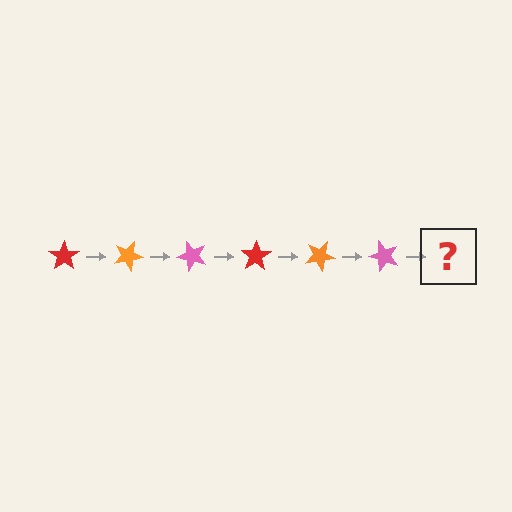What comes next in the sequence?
The next element should be a red star, rotated 150 degrees from the start.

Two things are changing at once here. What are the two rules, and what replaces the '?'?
The two rules are that it rotates 25 degrees each step and the color cycles through red, orange, and pink. The '?' should be a red star, rotated 150 degrees from the start.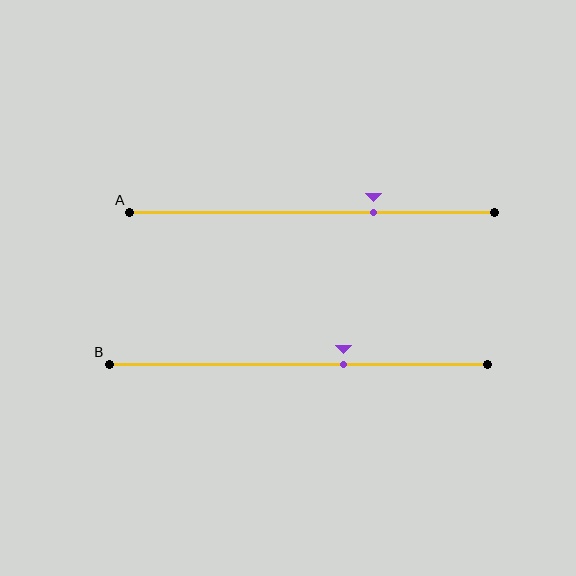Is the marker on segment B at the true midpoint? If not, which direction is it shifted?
No, the marker on segment B is shifted to the right by about 12% of the segment length.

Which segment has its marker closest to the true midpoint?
Segment B has its marker closest to the true midpoint.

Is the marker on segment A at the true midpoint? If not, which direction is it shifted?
No, the marker on segment A is shifted to the right by about 17% of the segment length.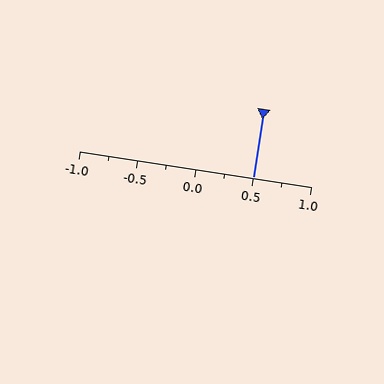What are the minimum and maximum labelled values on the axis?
The axis runs from -1.0 to 1.0.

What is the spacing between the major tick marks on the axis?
The major ticks are spaced 0.5 apart.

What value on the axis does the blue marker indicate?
The marker indicates approximately 0.5.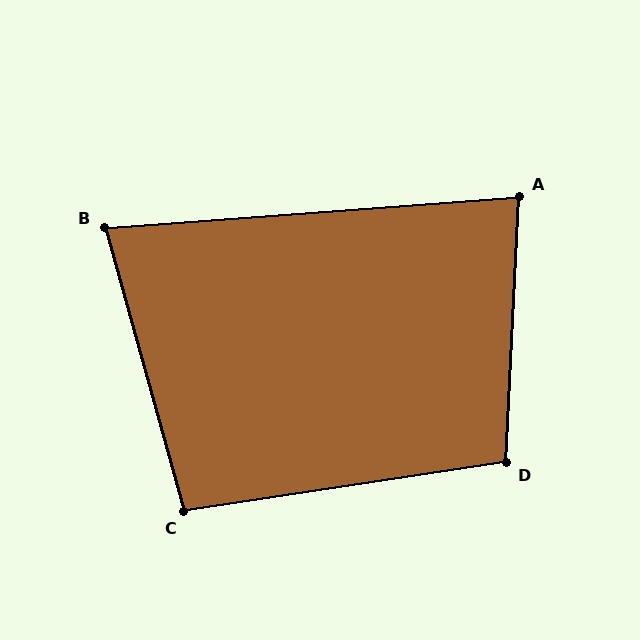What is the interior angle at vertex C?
Approximately 97 degrees (obtuse).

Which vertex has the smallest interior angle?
B, at approximately 79 degrees.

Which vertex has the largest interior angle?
D, at approximately 101 degrees.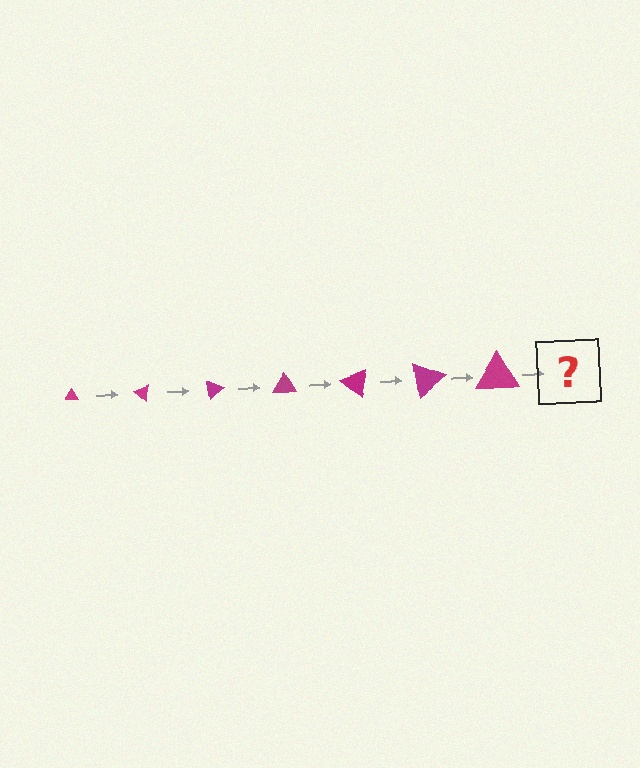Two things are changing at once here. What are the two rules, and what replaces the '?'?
The two rules are that the triangle grows larger each step and it rotates 40 degrees each step. The '?' should be a triangle, larger than the previous one and rotated 280 degrees from the start.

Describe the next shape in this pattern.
It should be a triangle, larger than the previous one and rotated 280 degrees from the start.